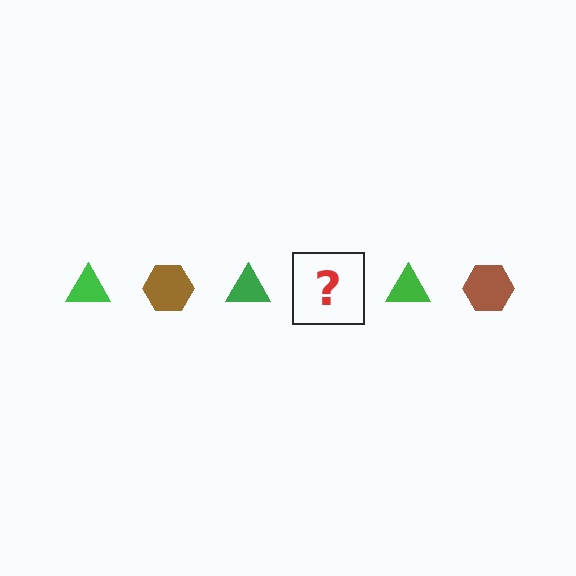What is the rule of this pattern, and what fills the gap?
The rule is that the pattern alternates between green triangle and brown hexagon. The gap should be filled with a brown hexagon.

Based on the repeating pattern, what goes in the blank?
The blank should be a brown hexagon.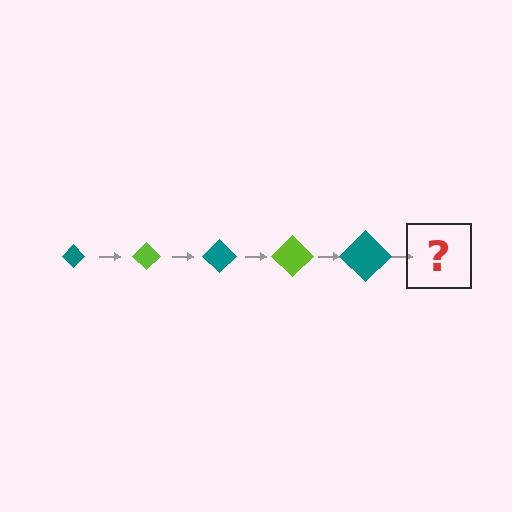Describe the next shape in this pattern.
It should be a lime diamond, larger than the previous one.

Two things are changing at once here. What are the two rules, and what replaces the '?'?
The two rules are that the diamond grows larger each step and the color cycles through teal and lime. The '?' should be a lime diamond, larger than the previous one.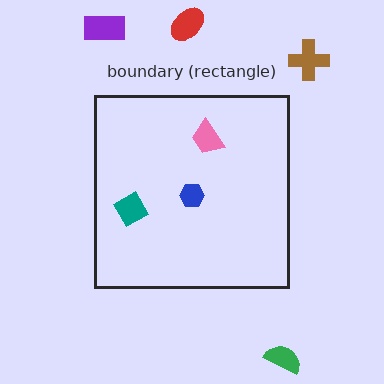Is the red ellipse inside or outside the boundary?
Outside.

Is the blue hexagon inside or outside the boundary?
Inside.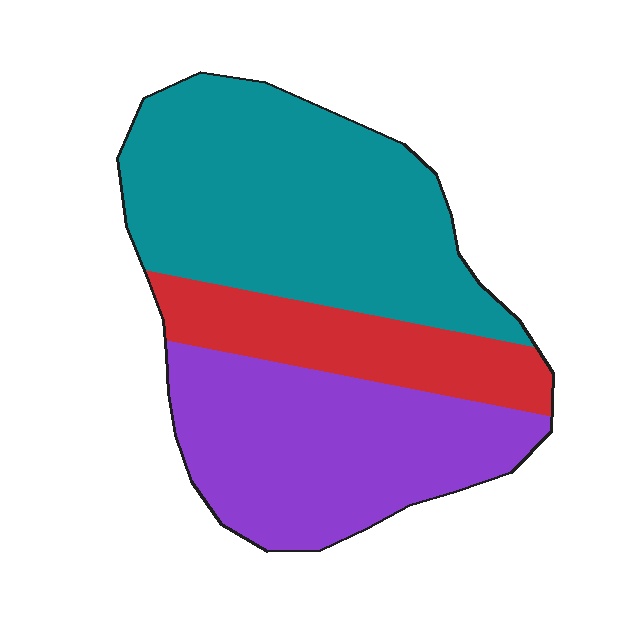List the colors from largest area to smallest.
From largest to smallest: teal, purple, red.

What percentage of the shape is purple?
Purple covers 35% of the shape.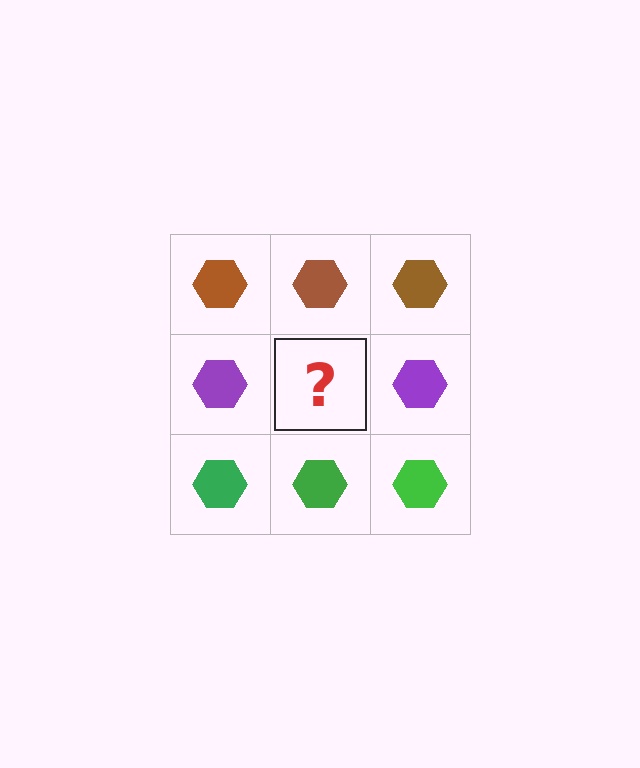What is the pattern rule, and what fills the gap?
The rule is that each row has a consistent color. The gap should be filled with a purple hexagon.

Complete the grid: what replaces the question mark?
The question mark should be replaced with a purple hexagon.